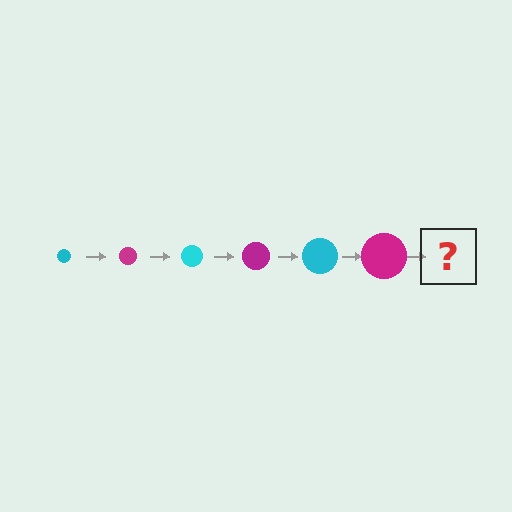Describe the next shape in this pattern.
It should be a cyan circle, larger than the previous one.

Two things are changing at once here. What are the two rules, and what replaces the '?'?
The two rules are that the circle grows larger each step and the color cycles through cyan and magenta. The '?' should be a cyan circle, larger than the previous one.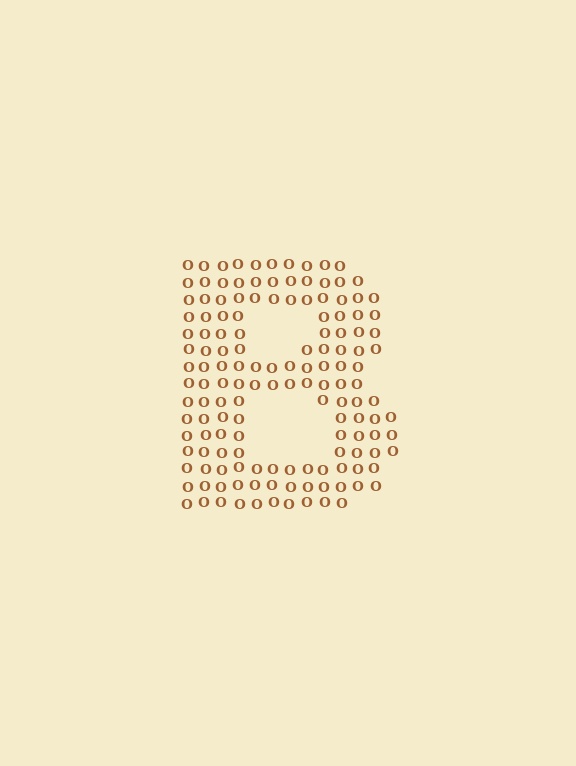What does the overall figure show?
The overall figure shows the letter B.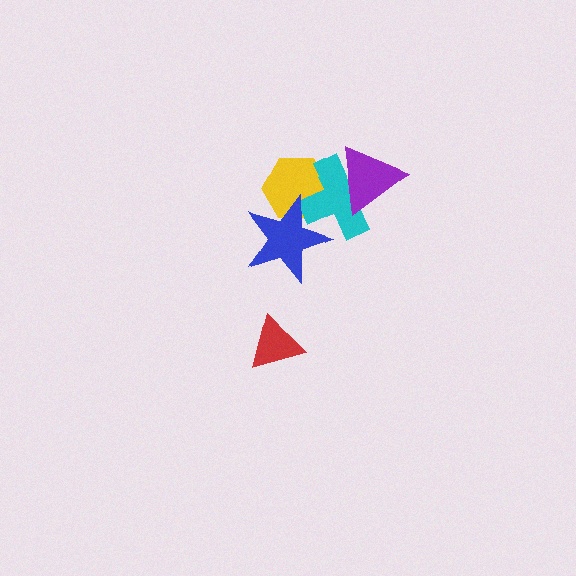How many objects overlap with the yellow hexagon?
2 objects overlap with the yellow hexagon.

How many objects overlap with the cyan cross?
3 objects overlap with the cyan cross.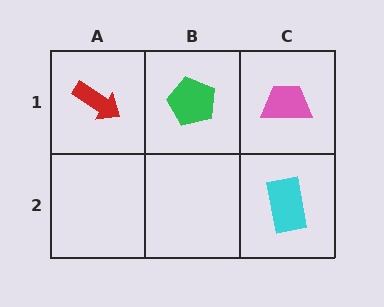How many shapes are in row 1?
3 shapes.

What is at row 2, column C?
A cyan rectangle.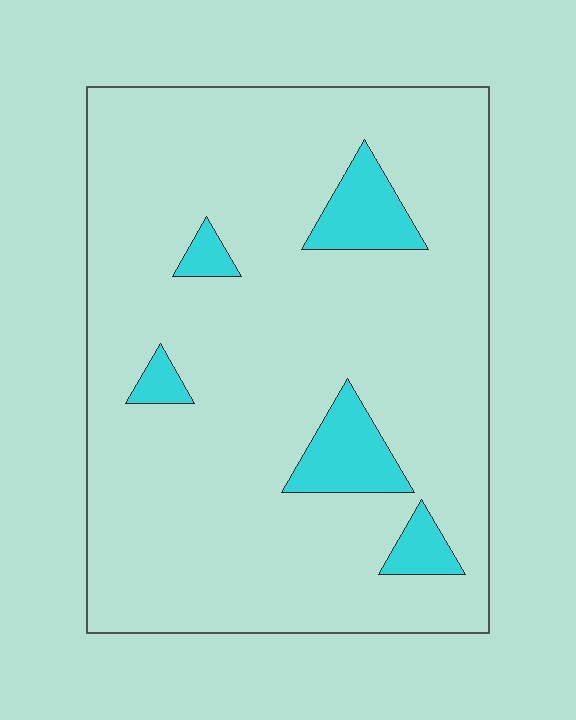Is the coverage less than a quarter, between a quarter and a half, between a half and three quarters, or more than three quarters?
Less than a quarter.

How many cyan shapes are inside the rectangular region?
5.